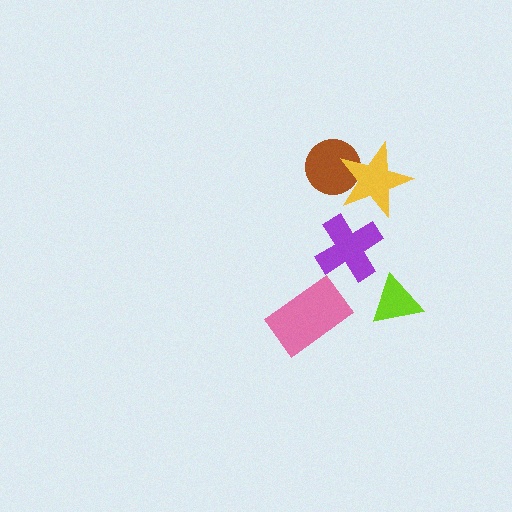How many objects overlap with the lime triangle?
0 objects overlap with the lime triangle.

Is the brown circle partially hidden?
Yes, it is partially covered by another shape.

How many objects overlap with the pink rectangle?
0 objects overlap with the pink rectangle.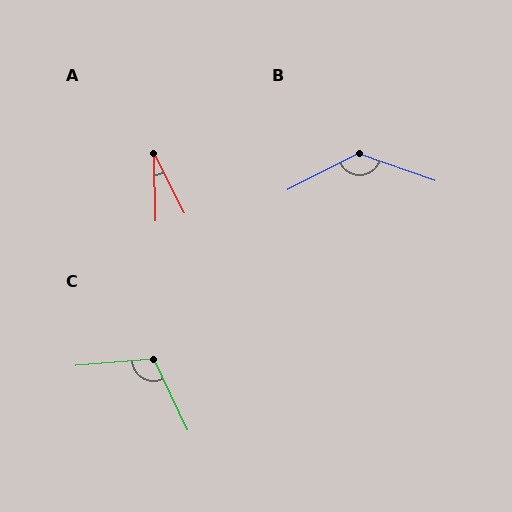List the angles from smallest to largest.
A (26°), C (110°), B (133°).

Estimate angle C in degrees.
Approximately 110 degrees.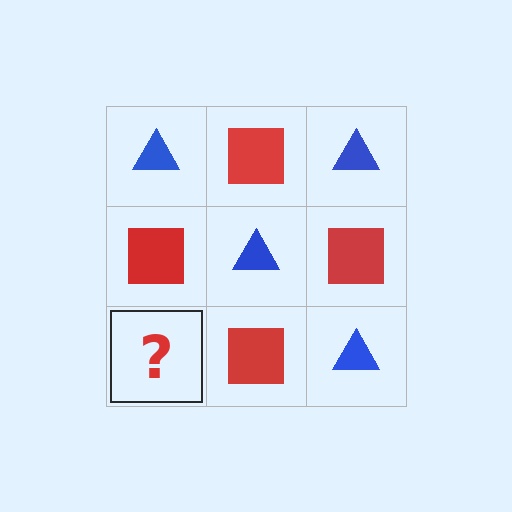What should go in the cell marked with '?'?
The missing cell should contain a blue triangle.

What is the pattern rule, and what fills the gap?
The rule is that it alternates blue triangle and red square in a checkerboard pattern. The gap should be filled with a blue triangle.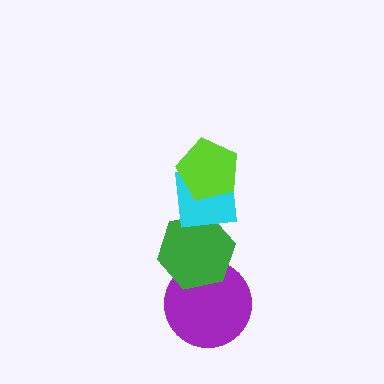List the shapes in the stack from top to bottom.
From top to bottom: the lime pentagon, the cyan square, the green hexagon, the purple circle.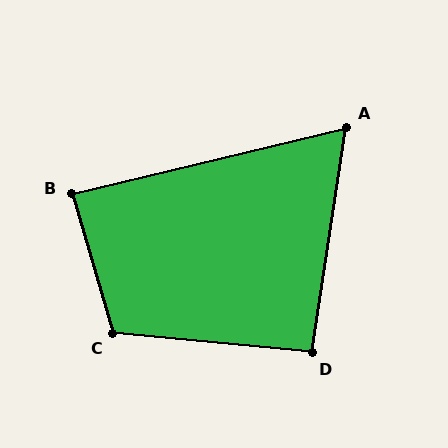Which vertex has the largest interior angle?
C, at approximately 112 degrees.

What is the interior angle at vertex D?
Approximately 93 degrees (approximately right).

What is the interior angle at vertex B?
Approximately 87 degrees (approximately right).